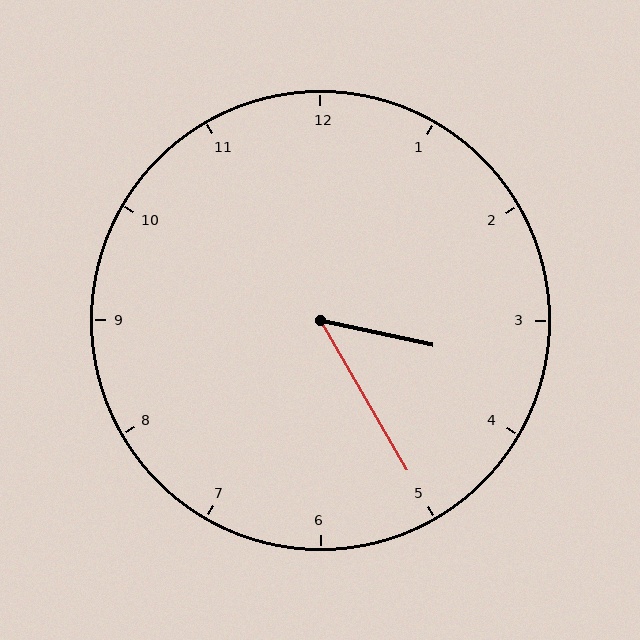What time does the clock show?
3:25.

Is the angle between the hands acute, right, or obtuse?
It is acute.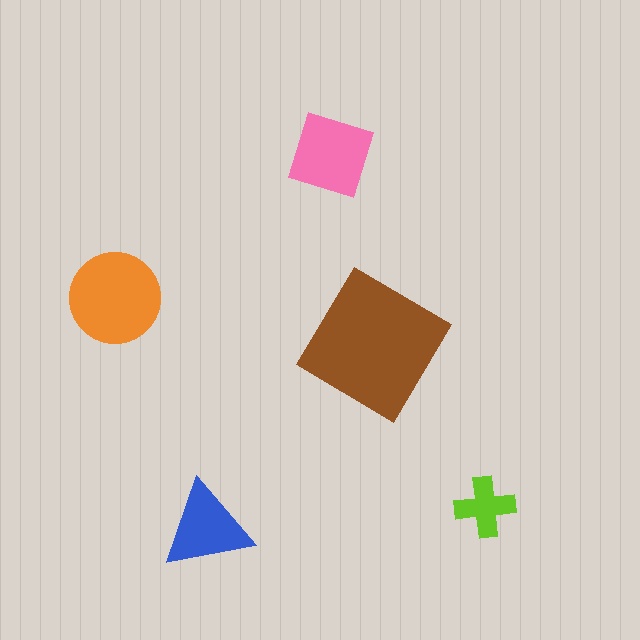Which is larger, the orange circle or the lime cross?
The orange circle.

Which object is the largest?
The brown diamond.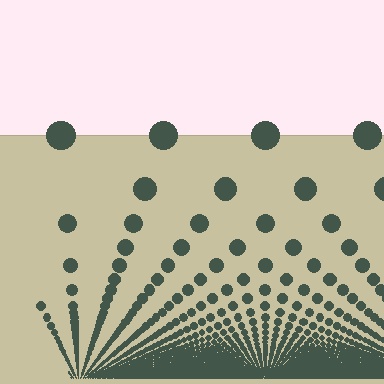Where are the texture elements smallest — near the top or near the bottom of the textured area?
Near the bottom.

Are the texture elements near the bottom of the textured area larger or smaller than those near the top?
Smaller. The gradient is inverted — elements near the bottom are smaller and denser.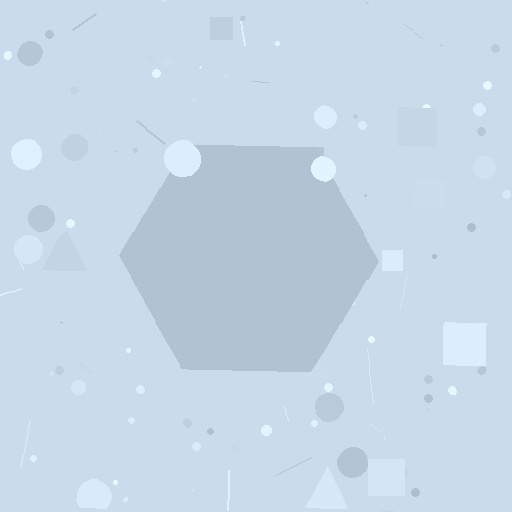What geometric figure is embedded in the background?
A hexagon is embedded in the background.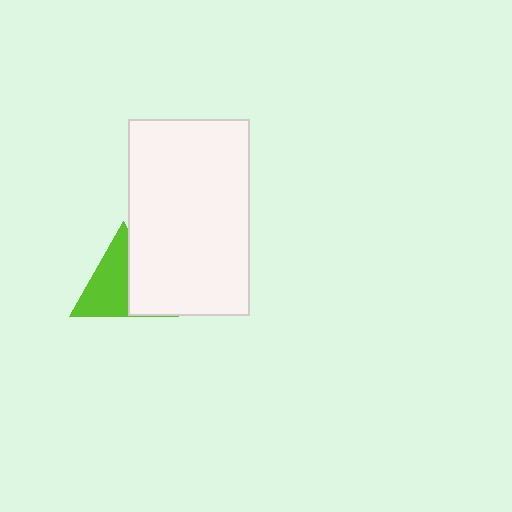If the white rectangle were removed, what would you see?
You would see the complete lime triangle.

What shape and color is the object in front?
The object in front is a white rectangle.